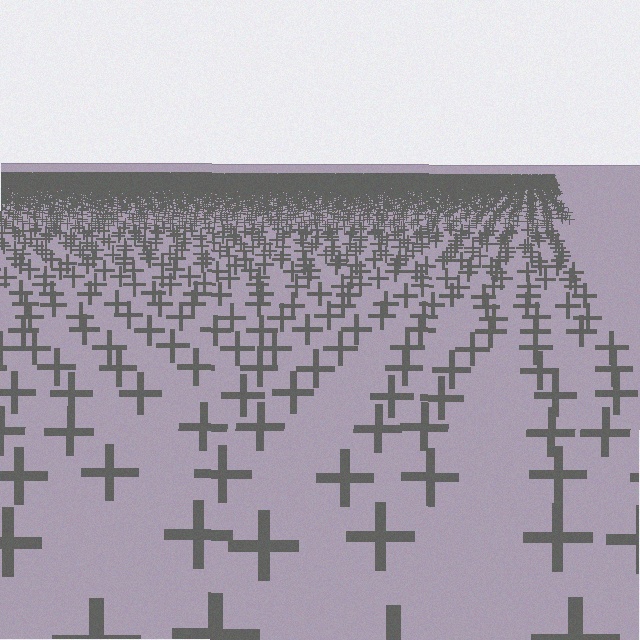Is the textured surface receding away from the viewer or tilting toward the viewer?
The surface is receding away from the viewer. Texture elements get smaller and denser toward the top.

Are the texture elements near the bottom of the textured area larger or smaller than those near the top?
Larger. Near the bottom, elements are closer to the viewer and appear at a bigger on-screen size.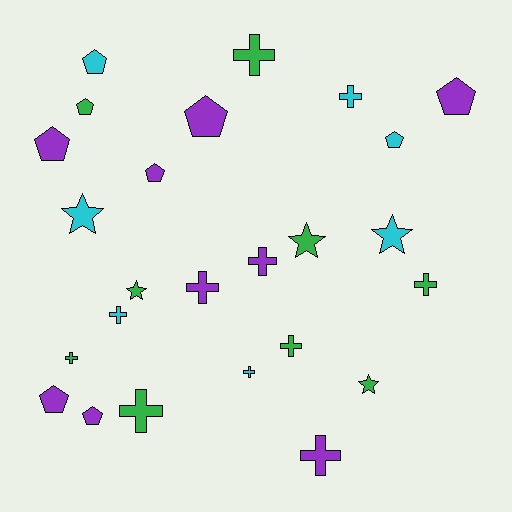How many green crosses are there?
There are 5 green crosses.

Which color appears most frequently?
Purple, with 9 objects.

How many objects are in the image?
There are 25 objects.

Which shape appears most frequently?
Cross, with 11 objects.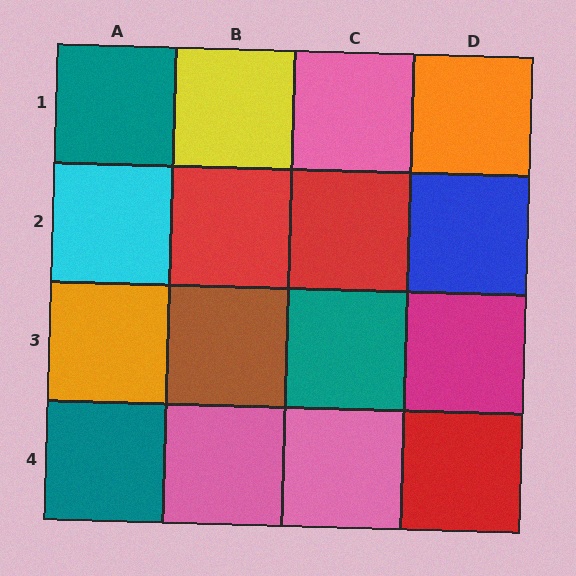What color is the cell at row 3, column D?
Magenta.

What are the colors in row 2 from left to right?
Cyan, red, red, blue.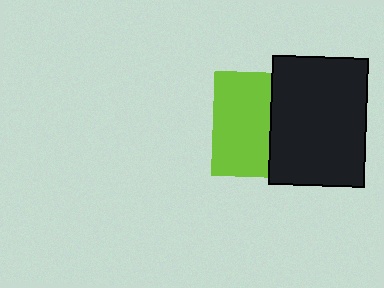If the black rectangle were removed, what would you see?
You would see the complete lime square.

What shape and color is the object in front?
The object in front is a black rectangle.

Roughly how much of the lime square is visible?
About half of it is visible (roughly 55%).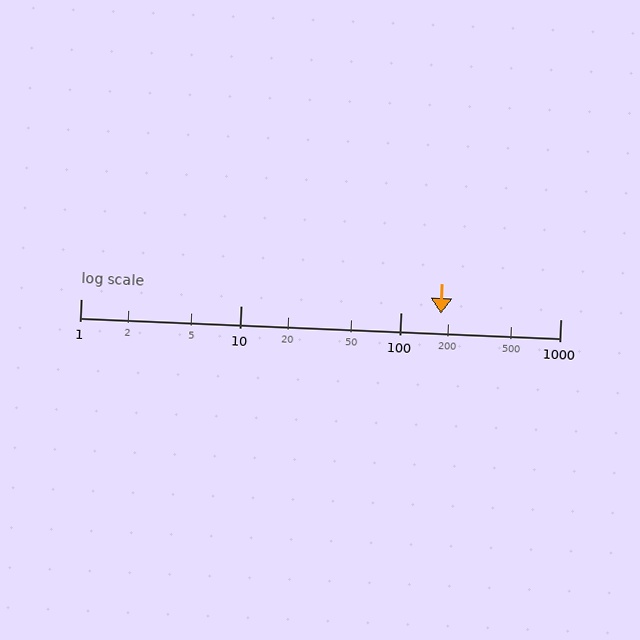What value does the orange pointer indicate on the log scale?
The pointer indicates approximately 180.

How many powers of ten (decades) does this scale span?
The scale spans 3 decades, from 1 to 1000.